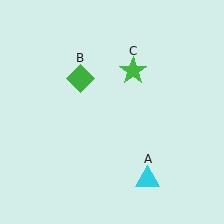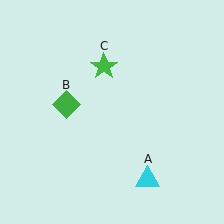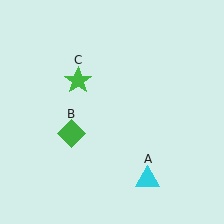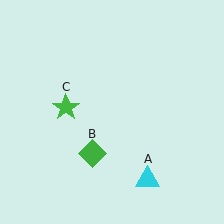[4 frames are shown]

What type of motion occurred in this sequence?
The green diamond (object B), green star (object C) rotated counterclockwise around the center of the scene.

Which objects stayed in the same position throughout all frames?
Cyan triangle (object A) remained stationary.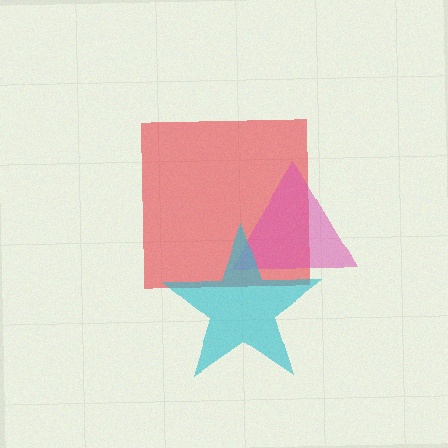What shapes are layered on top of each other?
The layered shapes are: a red square, a pink triangle, a cyan star.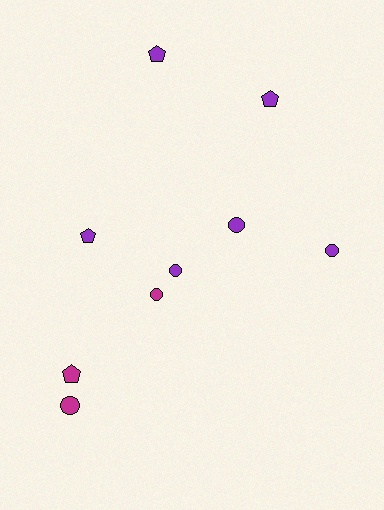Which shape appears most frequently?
Circle, with 5 objects.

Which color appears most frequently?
Purple, with 6 objects.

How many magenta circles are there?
There are 2 magenta circles.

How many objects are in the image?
There are 9 objects.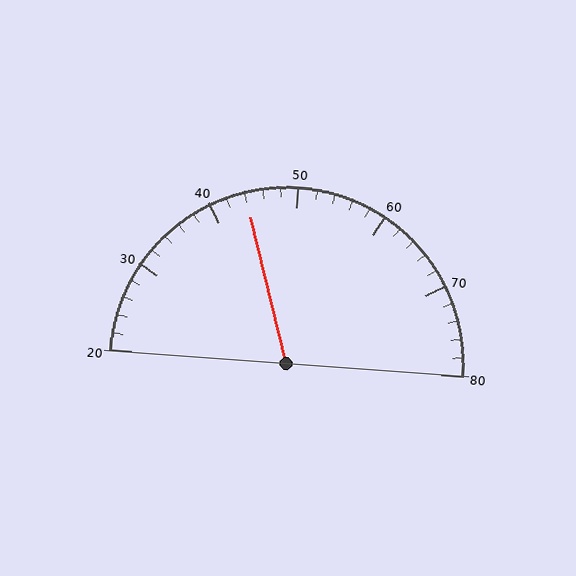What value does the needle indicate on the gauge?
The needle indicates approximately 44.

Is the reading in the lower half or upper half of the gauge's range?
The reading is in the lower half of the range (20 to 80).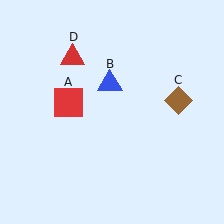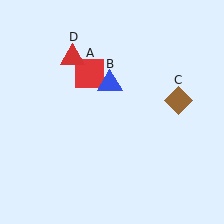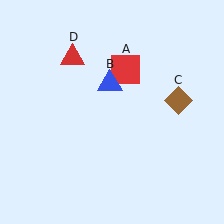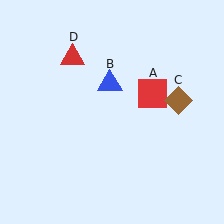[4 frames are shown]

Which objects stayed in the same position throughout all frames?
Blue triangle (object B) and brown diamond (object C) and red triangle (object D) remained stationary.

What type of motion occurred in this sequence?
The red square (object A) rotated clockwise around the center of the scene.